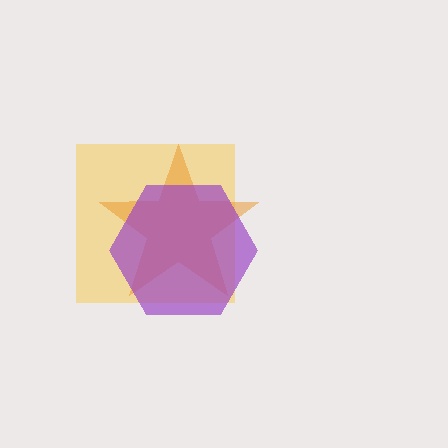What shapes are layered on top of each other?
The layered shapes are: a yellow square, an orange star, a purple hexagon.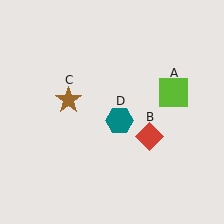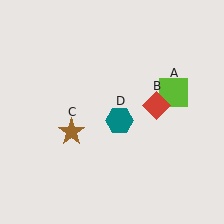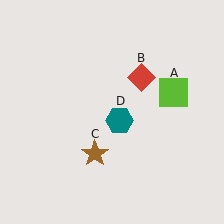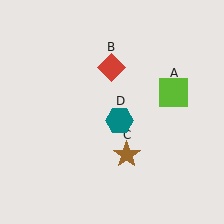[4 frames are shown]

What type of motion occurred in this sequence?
The red diamond (object B), brown star (object C) rotated counterclockwise around the center of the scene.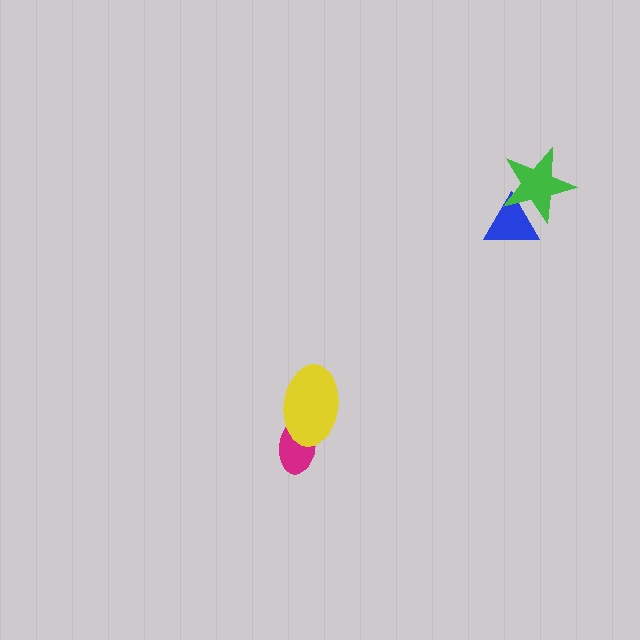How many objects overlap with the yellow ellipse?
1 object overlaps with the yellow ellipse.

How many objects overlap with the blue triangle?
1 object overlaps with the blue triangle.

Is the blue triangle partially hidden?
Yes, it is partially covered by another shape.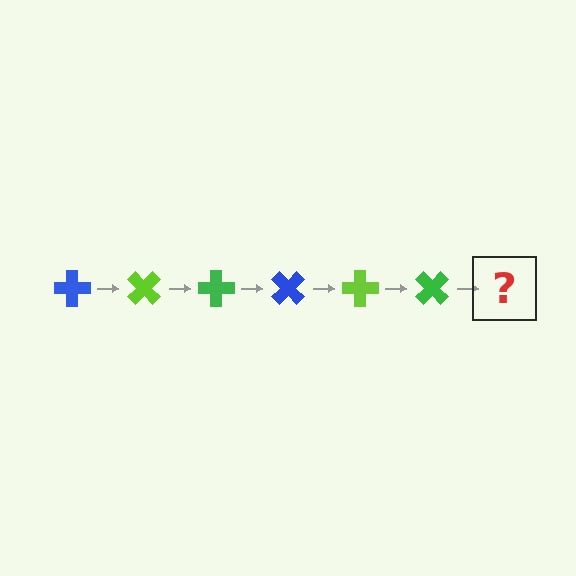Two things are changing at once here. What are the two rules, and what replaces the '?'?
The two rules are that it rotates 45 degrees each step and the color cycles through blue, lime, and green. The '?' should be a blue cross, rotated 270 degrees from the start.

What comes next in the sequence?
The next element should be a blue cross, rotated 270 degrees from the start.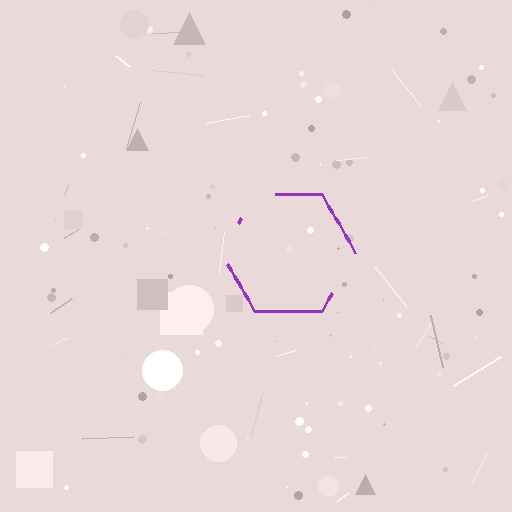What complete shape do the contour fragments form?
The contour fragments form a hexagon.